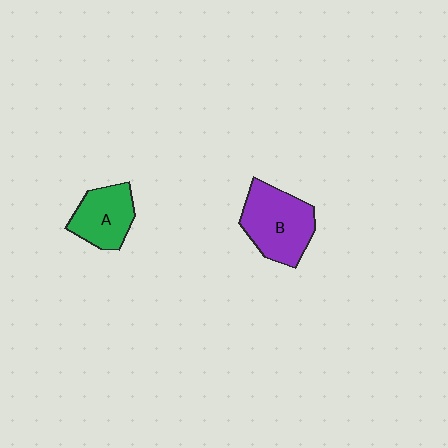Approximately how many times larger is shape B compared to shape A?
Approximately 1.4 times.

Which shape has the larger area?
Shape B (purple).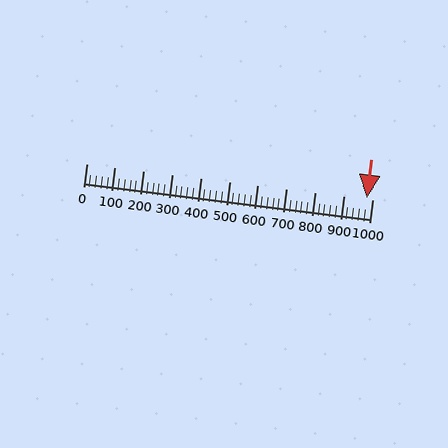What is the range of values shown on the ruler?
The ruler shows values from 0 to 1000.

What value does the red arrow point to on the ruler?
The red arrow points to approximately 980.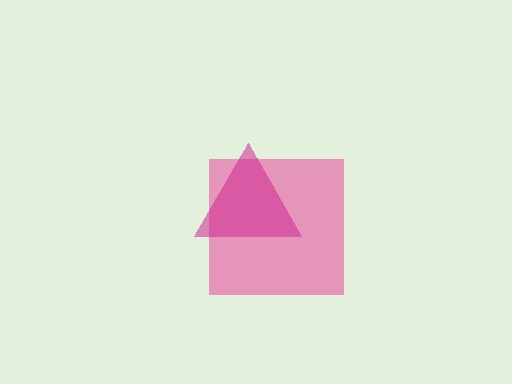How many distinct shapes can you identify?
There are 2 distinct shapes: a pink square, a magenta triangle.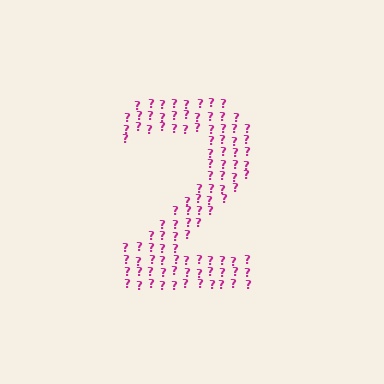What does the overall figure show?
The overall figure shows the digit 2.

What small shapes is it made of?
It is made of small question marks.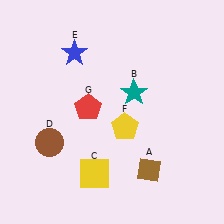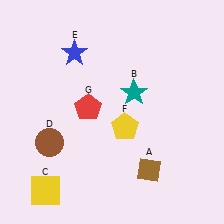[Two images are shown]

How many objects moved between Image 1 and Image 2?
1 object moved between the two images.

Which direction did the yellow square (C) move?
The yellow square (C) moved left.